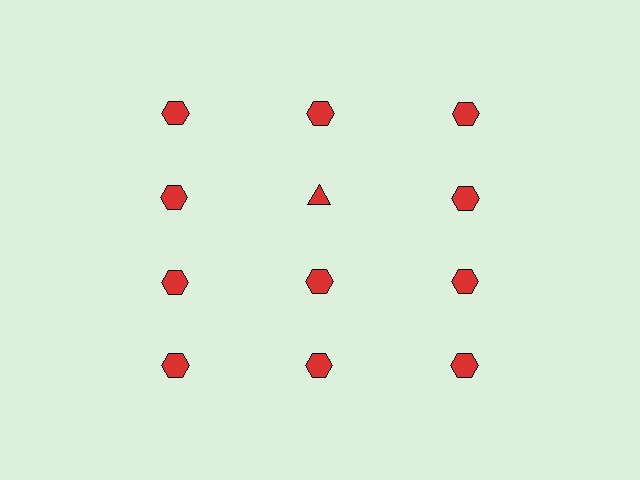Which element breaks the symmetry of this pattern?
The red triangle in the second row, second from left column breaks the symmetry. All other shapes are red hexagons.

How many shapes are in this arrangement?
There are 12 shapes arranged in a grid pattern.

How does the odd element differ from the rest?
It has a different shape: triangle instead of hexagon.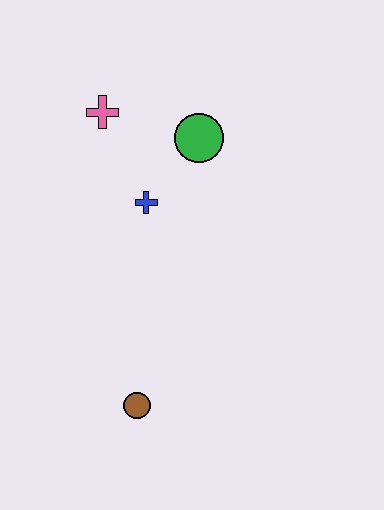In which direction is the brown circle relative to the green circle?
The brown circle is below the green circle.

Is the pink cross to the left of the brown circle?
Yes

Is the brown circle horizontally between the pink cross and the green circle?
Yes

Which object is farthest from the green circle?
The brown circle is farthest from the green circle.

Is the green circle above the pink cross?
No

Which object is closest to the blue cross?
The green circle is closest to the blue cross.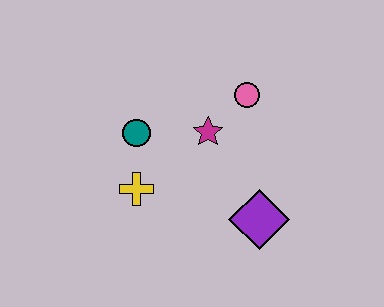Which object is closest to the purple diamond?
The magenta star is closest to the purple diamond.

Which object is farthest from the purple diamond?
The teal circle is farthest from the purple diamond.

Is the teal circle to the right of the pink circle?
No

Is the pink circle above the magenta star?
Yes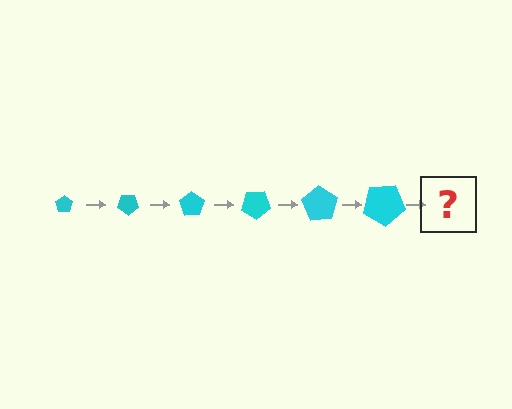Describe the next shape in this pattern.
It should be a pentagon, larger than the previous one and rotated 210 degrees from the start.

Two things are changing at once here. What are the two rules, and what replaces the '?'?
The two rules are that the pentagon grows larger each step and it rotates 35 degrees each step. The '?' should be a pentagon, larger than the previous one and rotated 210 degrees from the start.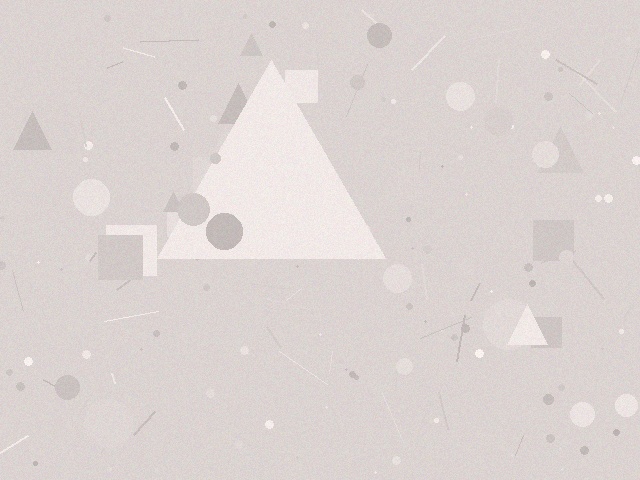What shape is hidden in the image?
A triangle is hidden in the image.